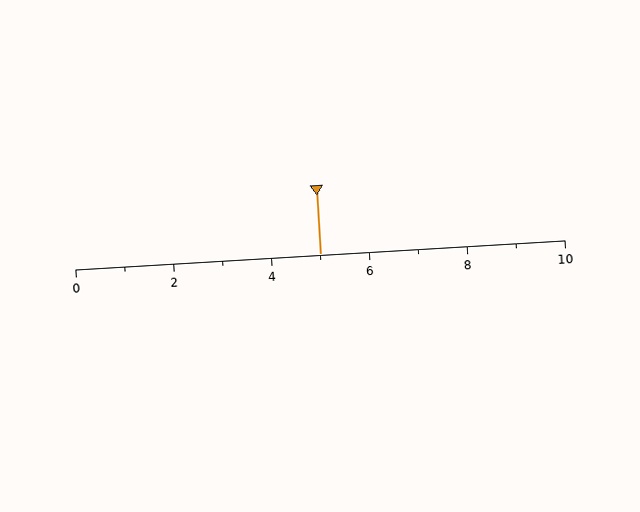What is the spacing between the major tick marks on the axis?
The major ticks are spaced 2 apart.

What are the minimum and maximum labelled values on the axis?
The axis runs from 0 to 10.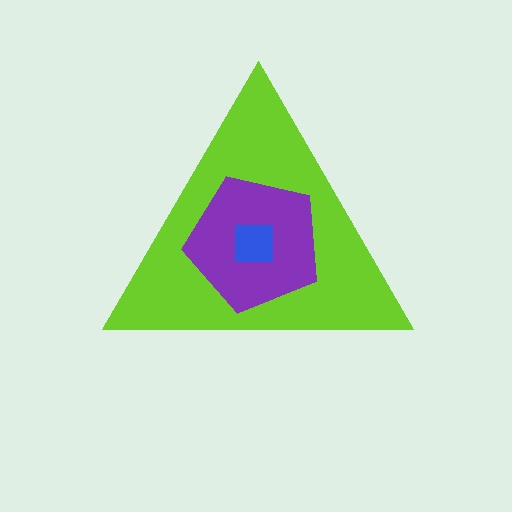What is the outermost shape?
The lime triangle.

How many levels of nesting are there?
3.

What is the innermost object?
The blue square.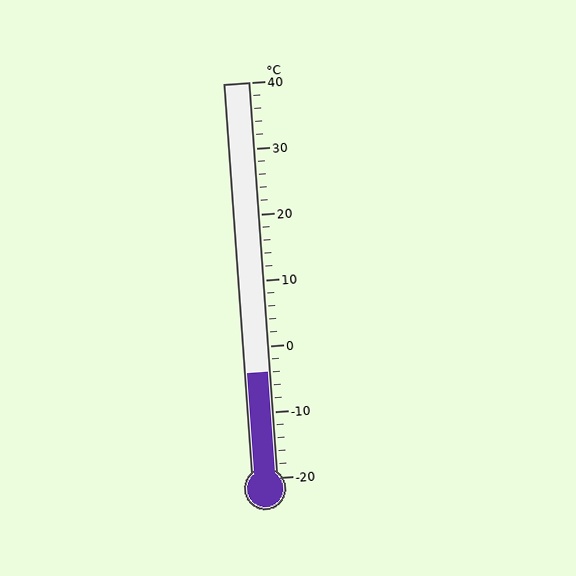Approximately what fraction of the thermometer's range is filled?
The thermometer is filled to approximately 25% of its range.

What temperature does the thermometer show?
The thermometer shows approximately -4°C.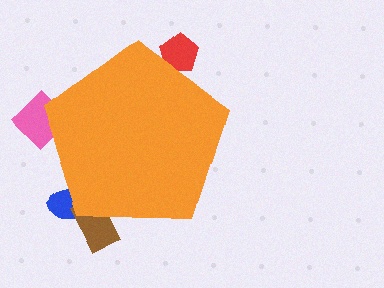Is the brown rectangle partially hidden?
Yes, the brown rectangle is partially hidden behind the orange pentagon.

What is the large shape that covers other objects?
An orange pentagon.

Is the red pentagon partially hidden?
Yes, the red pentagon is partially hidden behind the orange pentagon.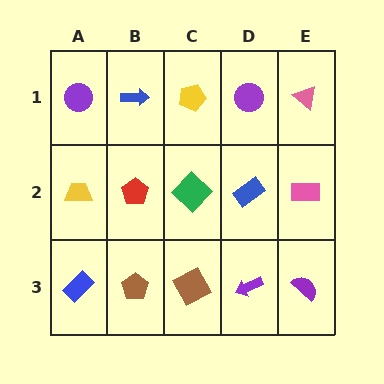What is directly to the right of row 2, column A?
A red pentagon.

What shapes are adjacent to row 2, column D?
A purple circle (row 1, column D), a purple arrow (row 3, column D), a green diamond (row 2, column C), a pink rectangle (row 2, column E).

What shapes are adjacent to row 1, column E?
A pink rectangle (row 2, column E), a purple circle (row 1, column D).